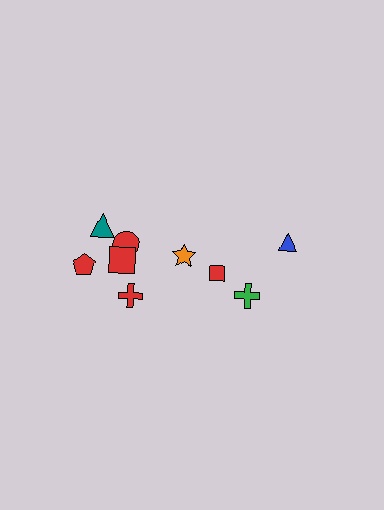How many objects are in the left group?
There are 6 objects.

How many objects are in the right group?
There are 3 objects.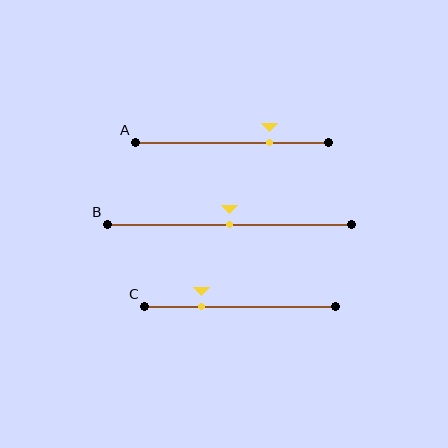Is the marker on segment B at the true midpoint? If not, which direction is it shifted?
Yes, the marker on segment B is at the true midpoint.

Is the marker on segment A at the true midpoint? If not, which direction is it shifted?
No, the marker on segment A is shifted to the right by about 19% of the segment length.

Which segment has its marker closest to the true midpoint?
Segment B has its marker closest to the true midpoint.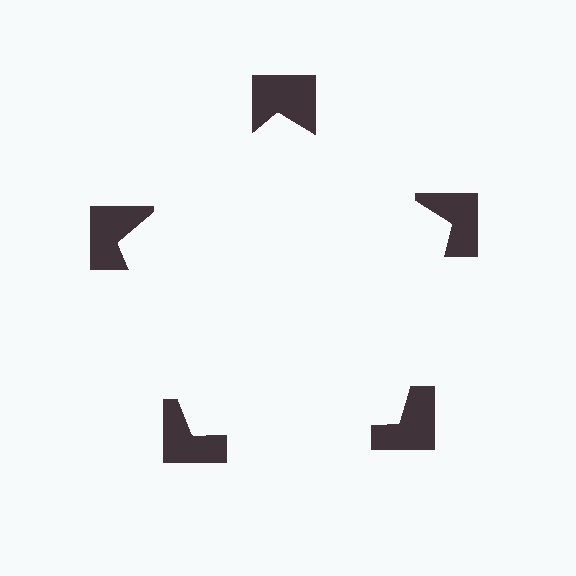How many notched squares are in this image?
There are 5 — one at each vertex of the illusory pentagon.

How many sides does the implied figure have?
5 sides.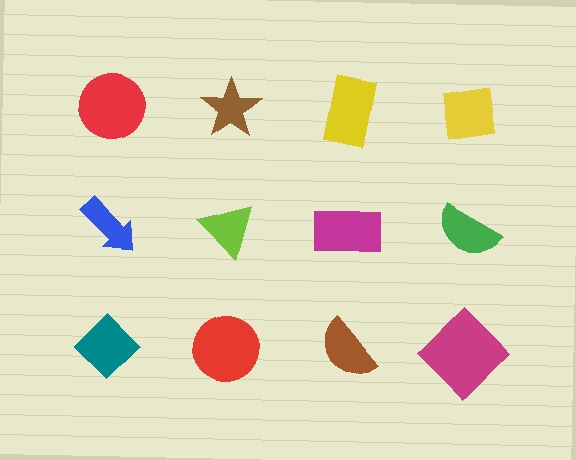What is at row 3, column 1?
A teal diamond.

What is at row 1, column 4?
A yellow square.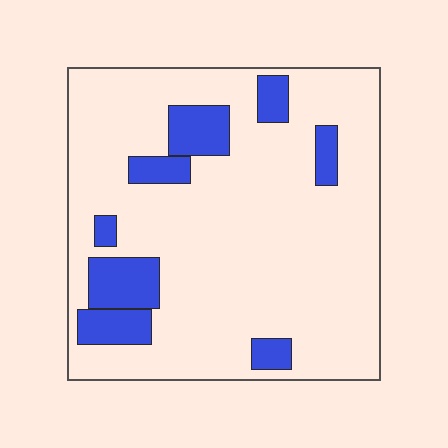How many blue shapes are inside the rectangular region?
8.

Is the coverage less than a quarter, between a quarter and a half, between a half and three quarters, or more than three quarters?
Less than a quarter.